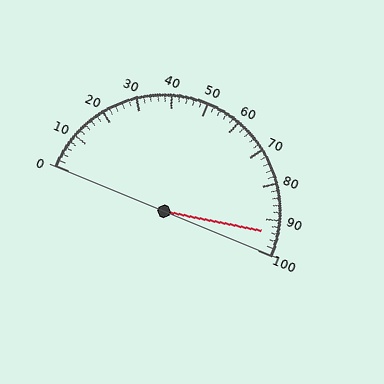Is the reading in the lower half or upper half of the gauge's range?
The reading is in the upper half of the range (0 to 100).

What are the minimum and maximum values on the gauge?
The gauge ranges from 0 to 100.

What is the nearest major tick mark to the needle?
The nearest major tick mark is 90.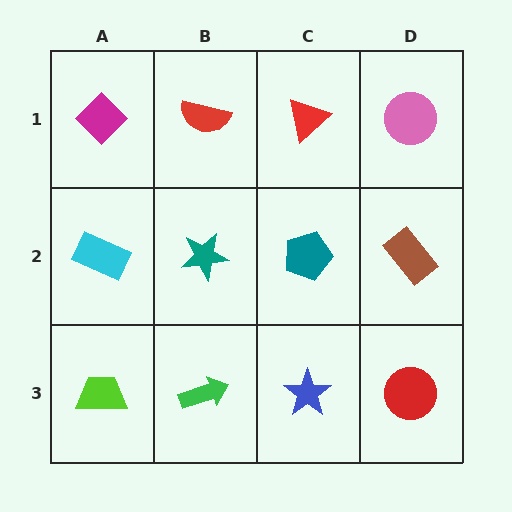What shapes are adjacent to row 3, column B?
A teal star (row 2, column B), a lime trapezoid (row 3, column A), a blue star (row 3, column C).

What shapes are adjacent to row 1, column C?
A teal pentagon (row 2, column C), a red semicircle (row 1, column B), a pink circle (row 1, column D).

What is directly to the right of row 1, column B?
A red triangle.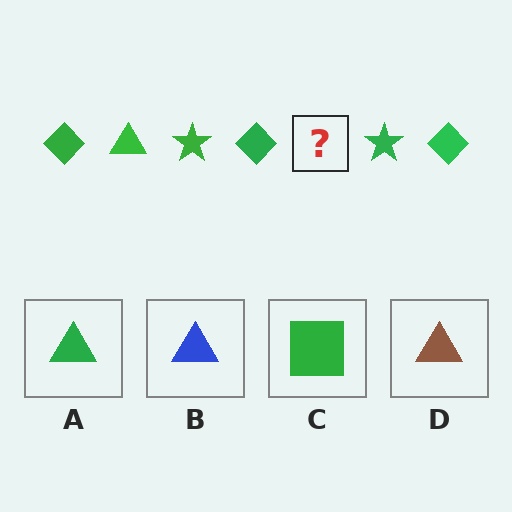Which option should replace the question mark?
Option A.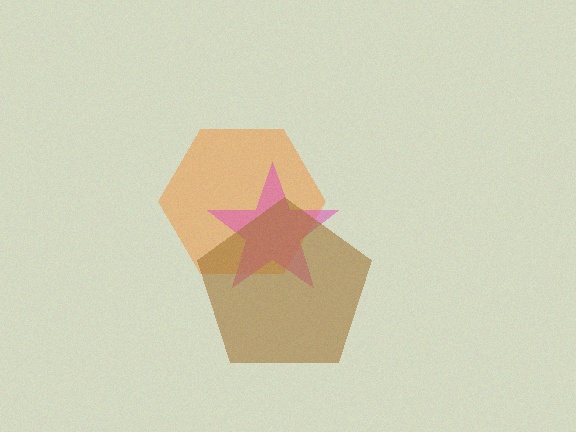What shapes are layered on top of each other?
The layered shapes are: an orange hexagon, a pink star, a brown pentagon.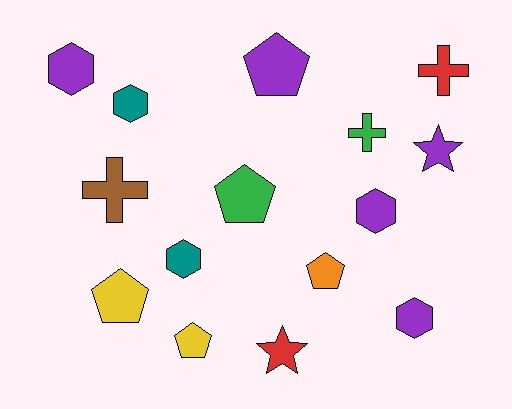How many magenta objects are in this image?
There are no magenta objects.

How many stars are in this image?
There are 2 stars.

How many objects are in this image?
There are 15 objects.